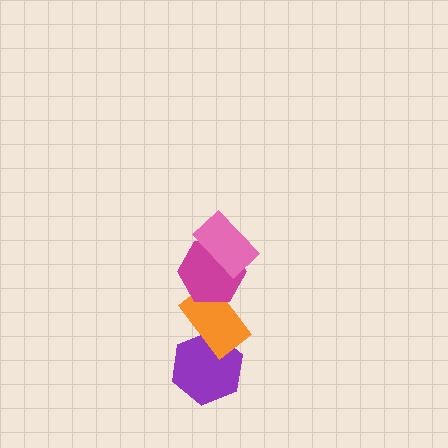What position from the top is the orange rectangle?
The orange rectangle is 3rd from the top.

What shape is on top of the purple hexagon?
The orange rectangle is on top of the purple hexagon.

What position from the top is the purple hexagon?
The purple hexagon is 4th from the top.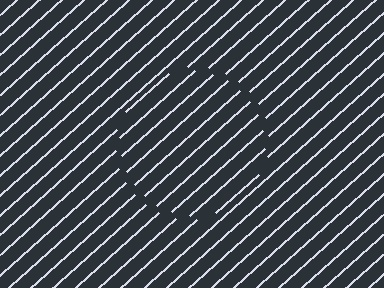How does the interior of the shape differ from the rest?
The interior of the shape contains the same grating, shifted by half a period — the contour is defined by the phase discontinuity where line-ends from the inner and outer gratings abut.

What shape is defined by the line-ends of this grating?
An illusory circle. The interior of the shape contains the same grating, shifted by half a period — the contour is defined by the phase discontinuity where line-ends from the inner and outer gratings abut.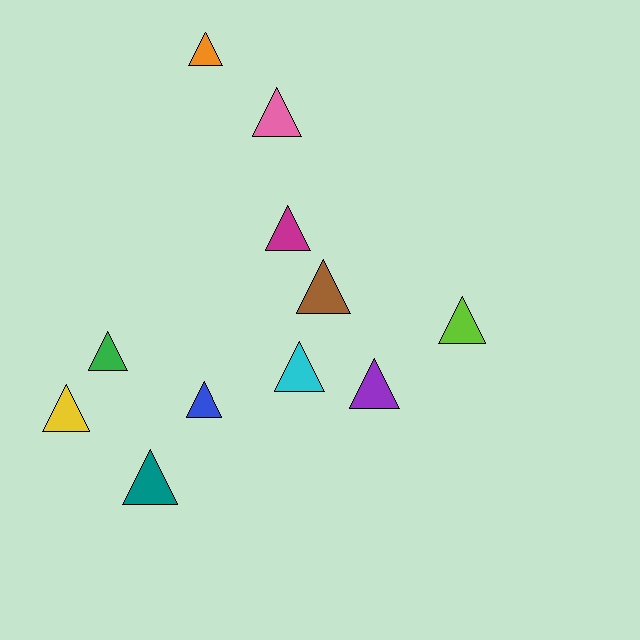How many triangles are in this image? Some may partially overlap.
There are 11 triangles.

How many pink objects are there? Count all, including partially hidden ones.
There is 1 pink object.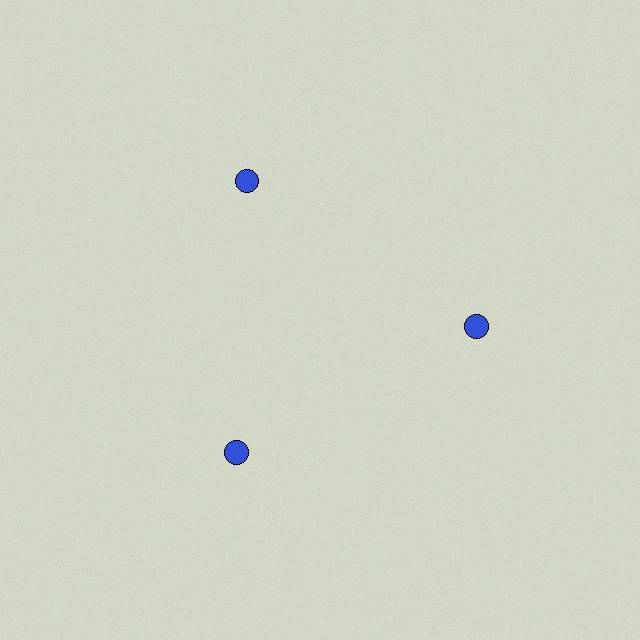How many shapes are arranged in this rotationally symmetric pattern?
There are 3 shapes, arranged in 3 groups of 1.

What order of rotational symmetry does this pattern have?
This pattern has 3-fold rotational symmetry.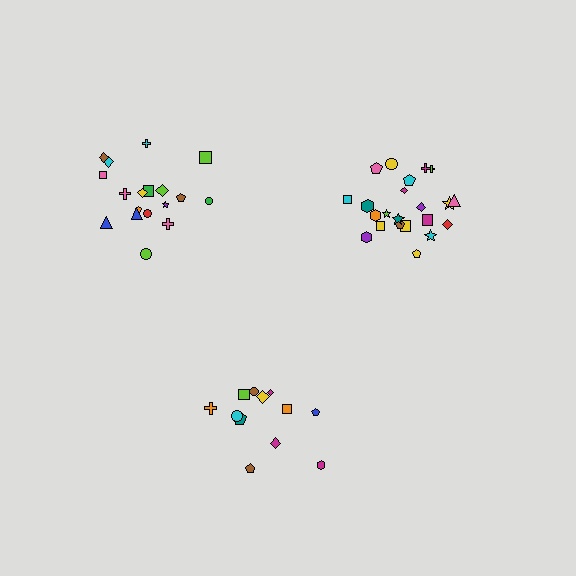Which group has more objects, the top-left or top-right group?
The top-right group.